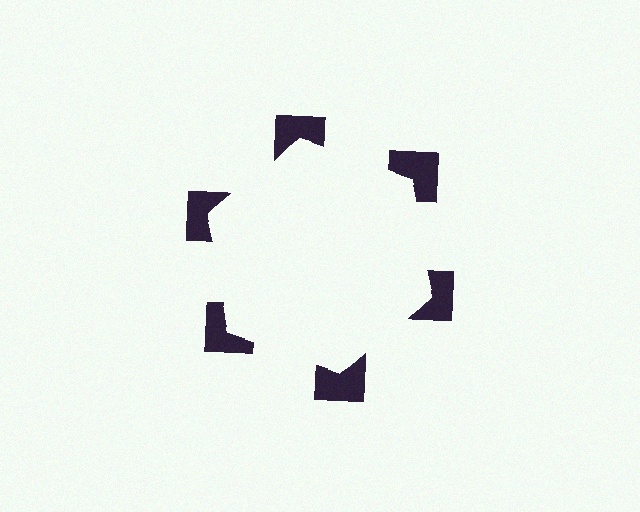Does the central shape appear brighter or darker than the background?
It typically appears slightly brighter than the background, even though no actual brightness change is drawn.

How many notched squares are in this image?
There are 6 — one at each vertex of the illusory hexagon.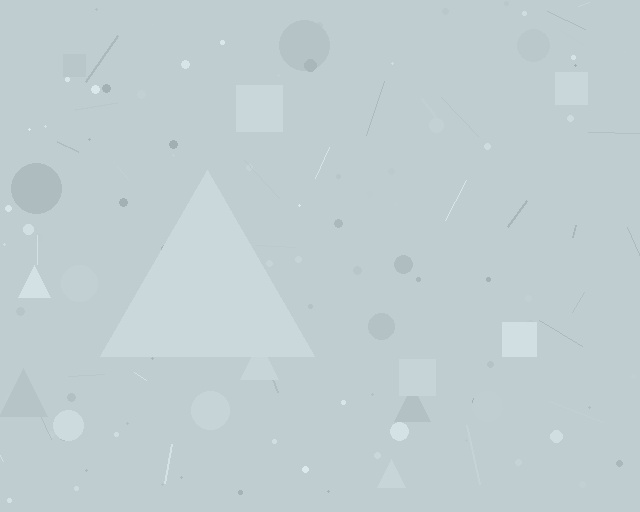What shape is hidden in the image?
A triangle is hidden in the image.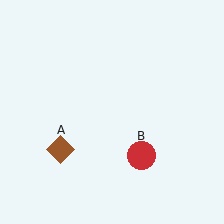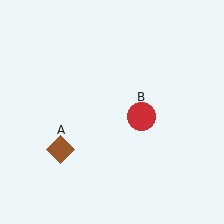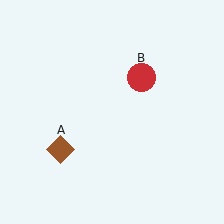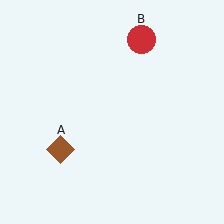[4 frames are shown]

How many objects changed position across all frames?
1 object changed position: red circle (object B).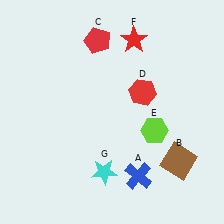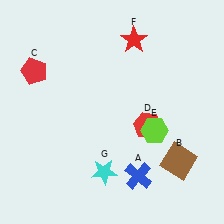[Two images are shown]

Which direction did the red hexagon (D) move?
The red hexagon (D) moved down.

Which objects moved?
The objects that moved are: the red pentagon (C), the red hexagon (D).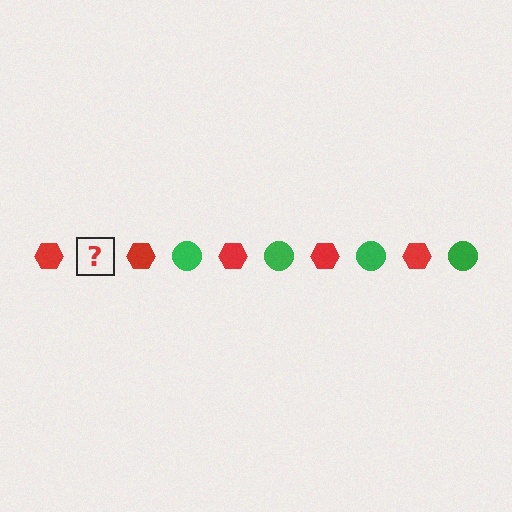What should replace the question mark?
The question mark should be replaced with a green circle.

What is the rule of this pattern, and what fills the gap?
The rule is that the pattern alternates between red hexagon and green circle. The gap should be filled with a green circle.